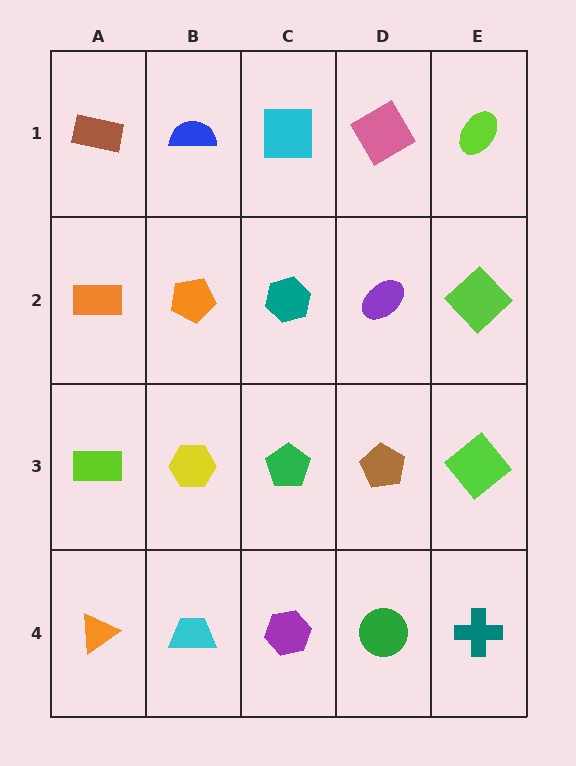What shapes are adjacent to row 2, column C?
A cyan square (row 1, column C), a green pentagon (row 3, column C), an orange pentagon (row 2, column B), a purple ellipse (row 2, column D).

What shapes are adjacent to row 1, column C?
A teal hexagon (row 2, column C), a blue semicircle (row 1, column B), a pink diamond (row 1, column D).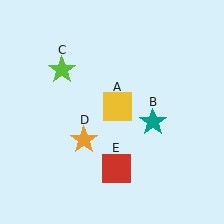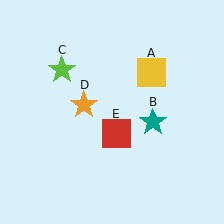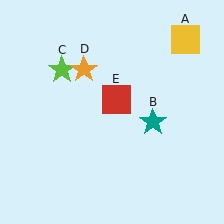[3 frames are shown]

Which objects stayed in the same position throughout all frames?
Teal star (object B) and lime star (object C) remained stationary.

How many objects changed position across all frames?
3 objects changed position: yellow square (object A), orange star (object D), red square (object E).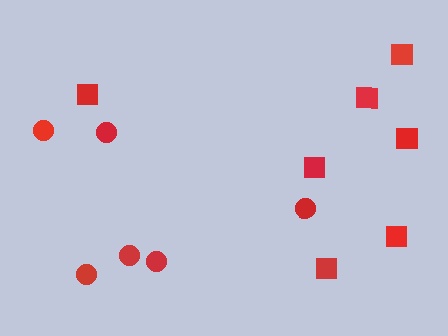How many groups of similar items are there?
There are 2 groups: one group of circles (6) and one group of squares (7).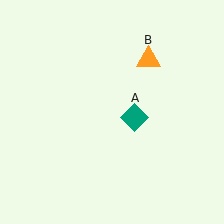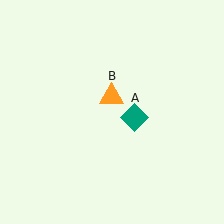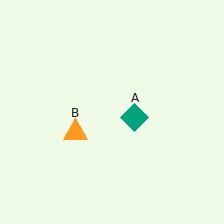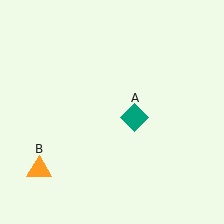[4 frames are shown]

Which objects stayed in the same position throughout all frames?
Teal diamond (object A) remained stationary.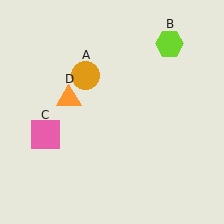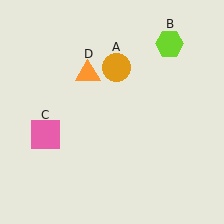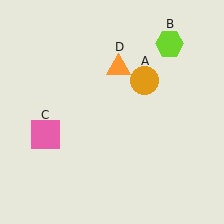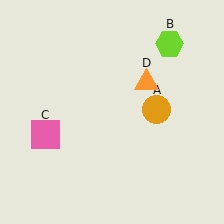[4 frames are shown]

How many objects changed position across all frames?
2 objects changed position: orange circle (object A), orange triangle (object D).